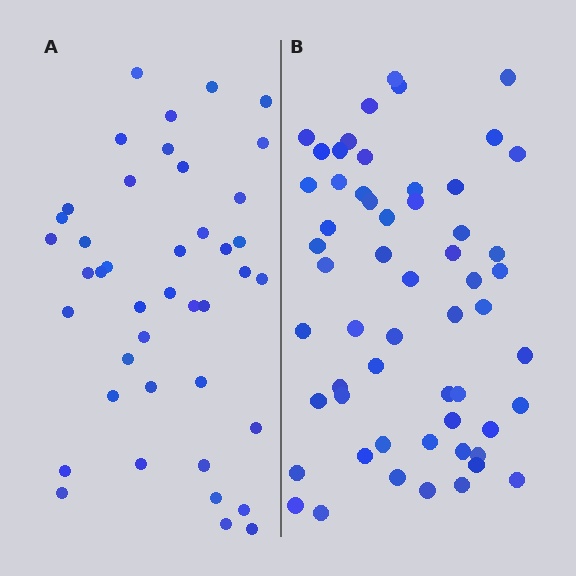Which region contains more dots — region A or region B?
Region B (the right region) has more dots.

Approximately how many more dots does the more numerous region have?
Region B has approximately 15 more dots than region A.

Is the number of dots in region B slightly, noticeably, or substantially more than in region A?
Region B has noticeably more, but not dramatically so. The ratio is roughly 1.4 to 1.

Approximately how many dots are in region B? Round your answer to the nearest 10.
About 60 dots. (The exact count is 57, which rounds to 60.)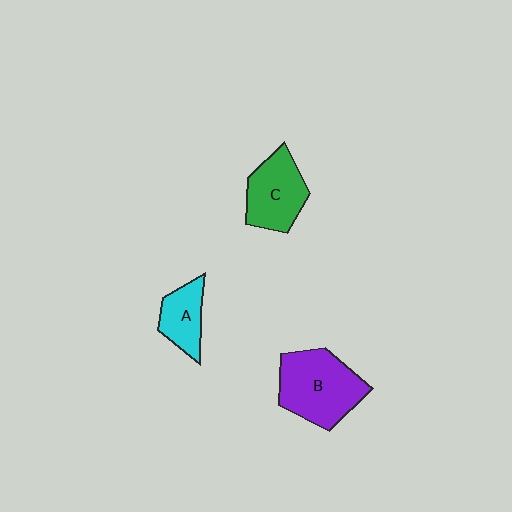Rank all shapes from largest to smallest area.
From largest to smallest: B (purple), C (green), A (cyan).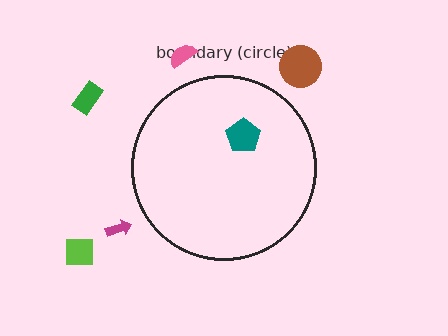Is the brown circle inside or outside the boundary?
Outside.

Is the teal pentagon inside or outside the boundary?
Inside.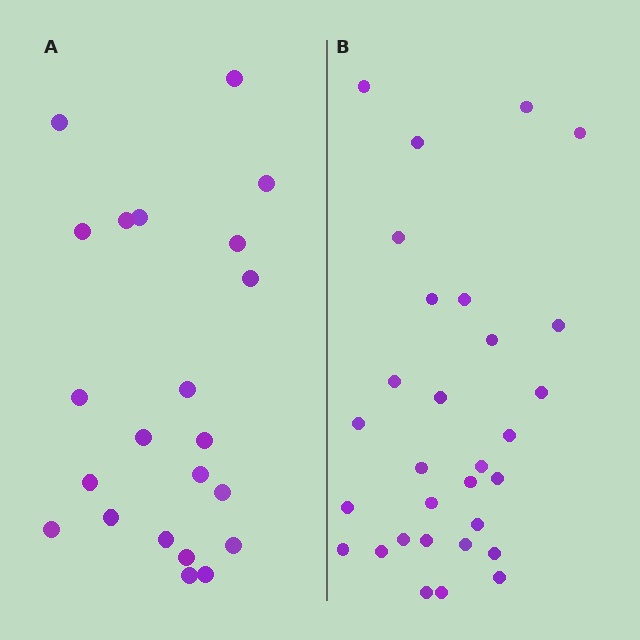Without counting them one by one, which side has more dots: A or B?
Region B (the right region) has more dots.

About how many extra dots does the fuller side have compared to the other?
Region B has roughly 8 or so more dots than region A.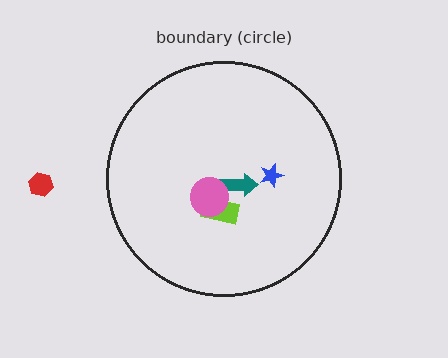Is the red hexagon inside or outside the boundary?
Outside.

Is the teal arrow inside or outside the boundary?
Inside.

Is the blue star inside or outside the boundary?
Inside.